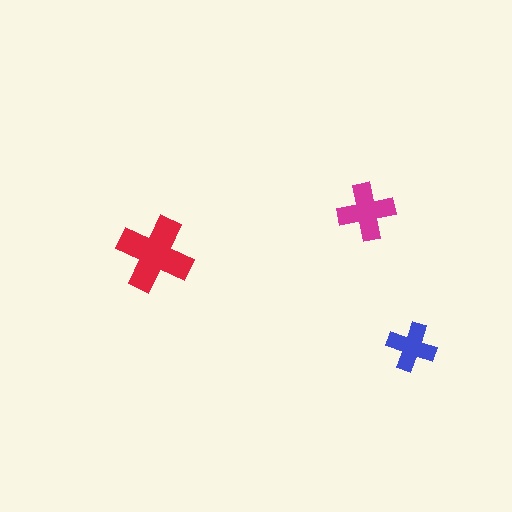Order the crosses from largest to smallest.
the red one, the magenta one, the blue one.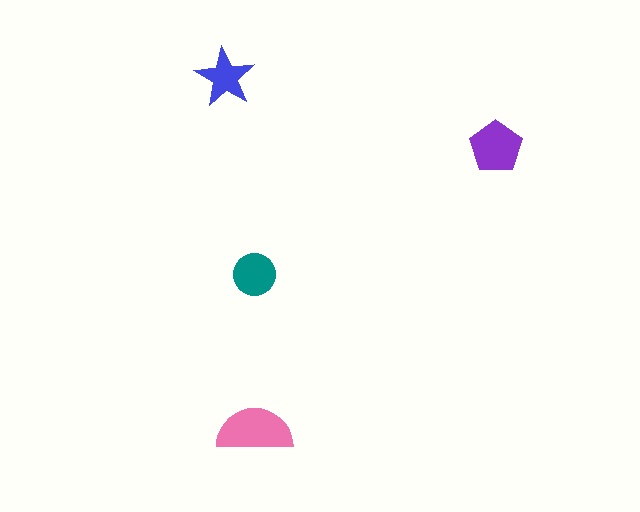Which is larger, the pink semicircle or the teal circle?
The pink semicircle.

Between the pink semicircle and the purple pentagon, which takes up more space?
The pink semicircle.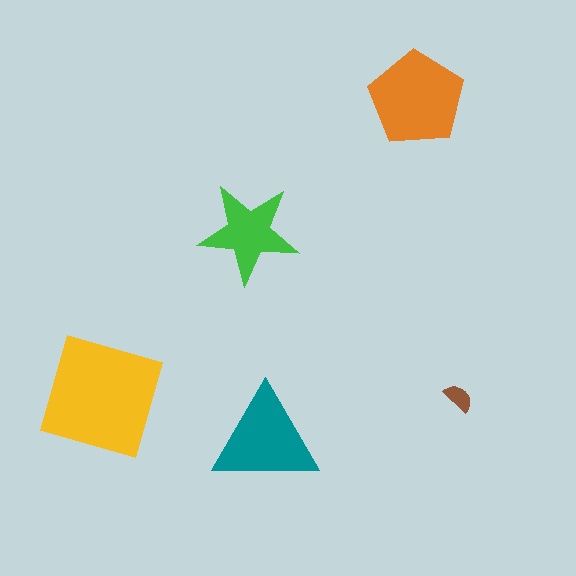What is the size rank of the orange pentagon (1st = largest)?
2nd.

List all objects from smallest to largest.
The brown semicircle, the green star, the teal triangle, the orange pentagon, the yellow square.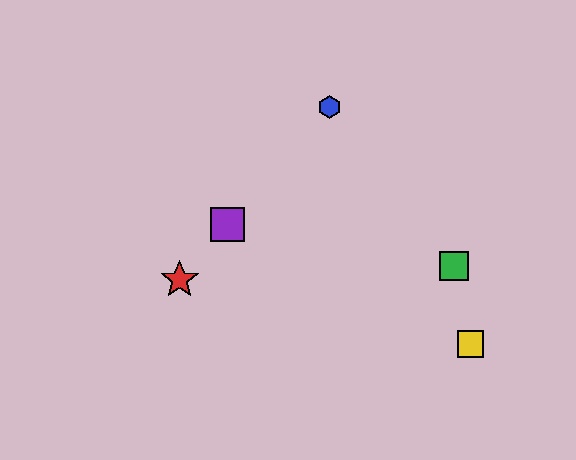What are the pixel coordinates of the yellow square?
The yellow square is at (471, 344).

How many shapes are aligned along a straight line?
3 shapes (the red star, the blue hexagon, the purple square) are aligned along a straight line.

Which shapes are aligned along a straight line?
The red star, the blue hexagon, the purple square are aligned along a straight line.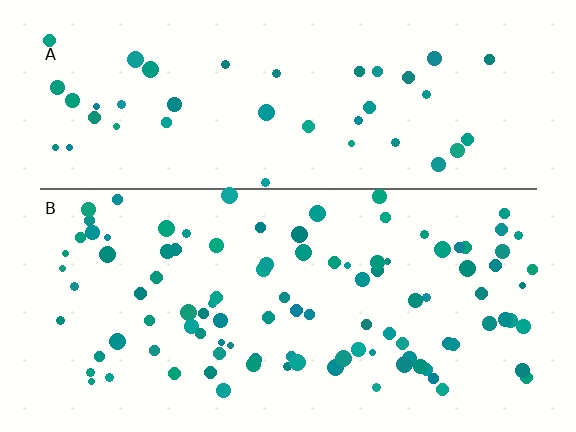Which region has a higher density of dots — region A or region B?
B (the bottom).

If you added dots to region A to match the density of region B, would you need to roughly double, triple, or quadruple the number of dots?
Approximately double.